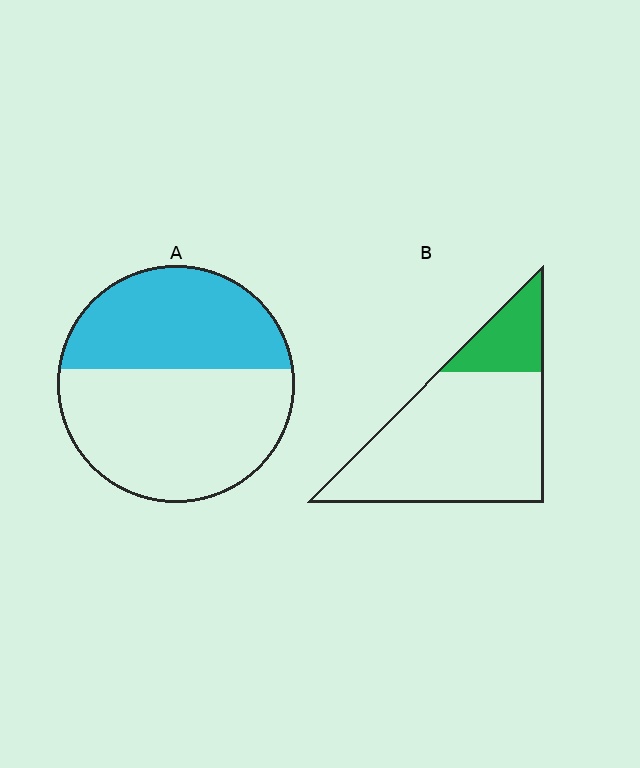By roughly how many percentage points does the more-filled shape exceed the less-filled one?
By roughly 20 percentage points (A over B).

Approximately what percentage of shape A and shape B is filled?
A is approximately 40% and B is approximately 20%.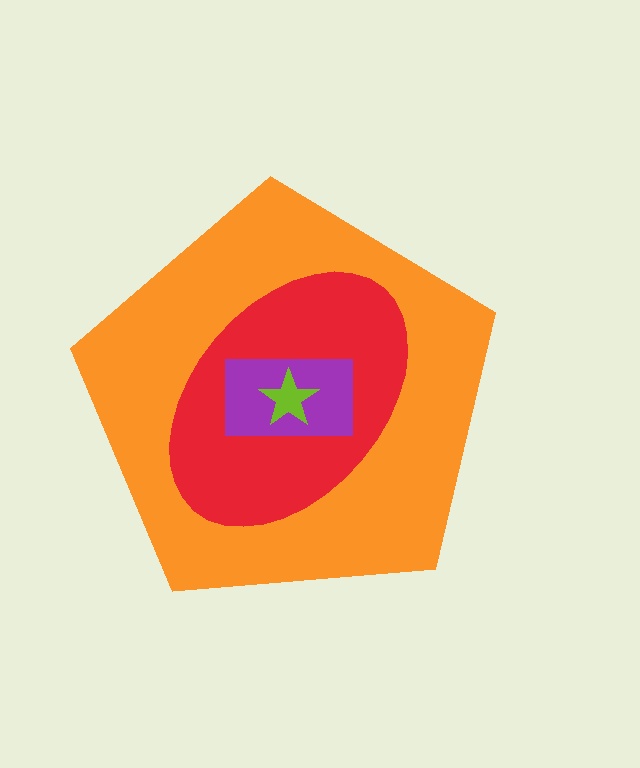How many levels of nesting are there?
4.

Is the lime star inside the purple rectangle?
Yes.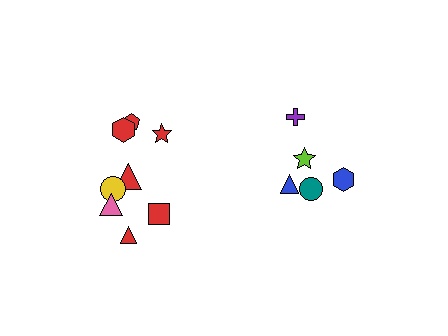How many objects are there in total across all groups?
There are 13 objects.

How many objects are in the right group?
There are 5 objects.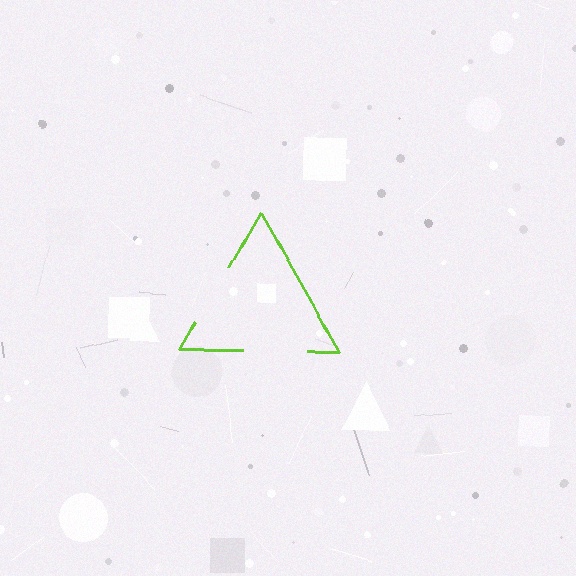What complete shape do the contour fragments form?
The contour fragments form a triangle.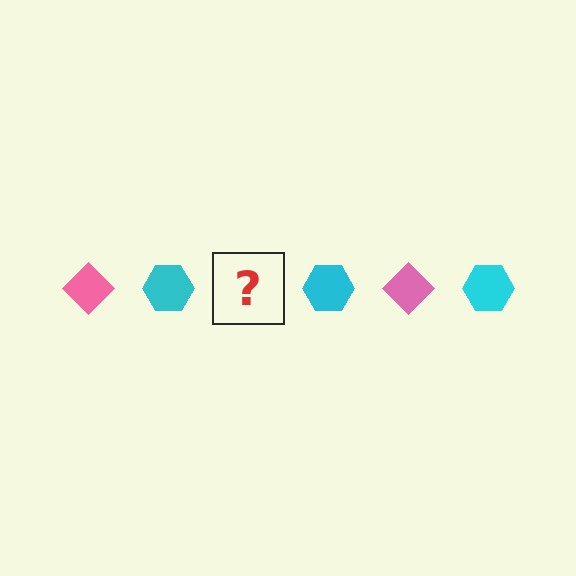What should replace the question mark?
The question mark should be replaced with a pink diamond.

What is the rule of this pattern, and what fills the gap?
The rule is that the pattern alternates between pink diamond and cyan hexagon. The gap should be filled with a pink diamond.